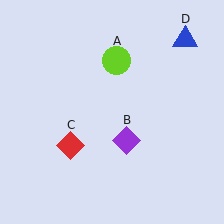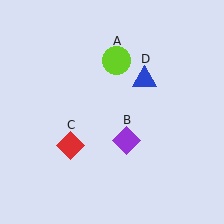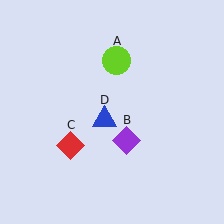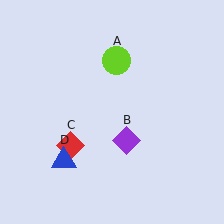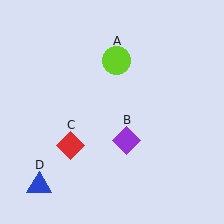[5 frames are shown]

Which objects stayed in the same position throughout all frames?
Lime circle (object A) and purple diamond (object B) and red diamond (object C) remained stationary.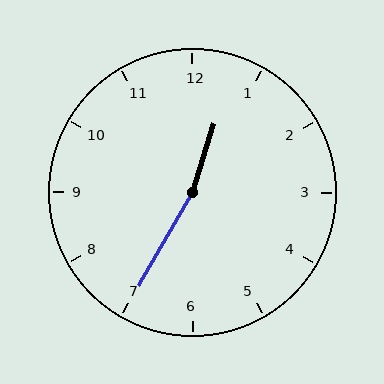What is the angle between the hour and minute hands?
Approximately 168 degrees.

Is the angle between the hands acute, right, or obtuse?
It is obtuse.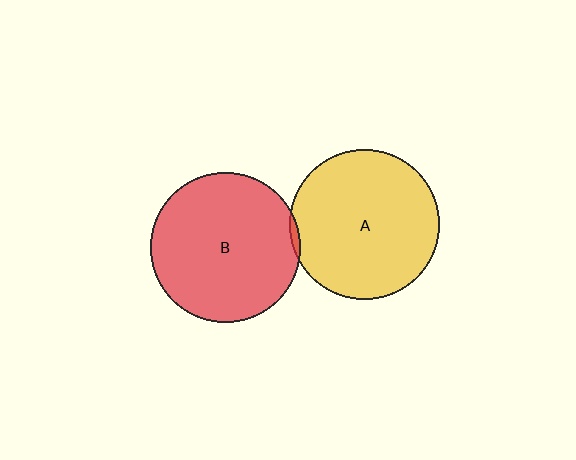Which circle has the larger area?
Circle B (red).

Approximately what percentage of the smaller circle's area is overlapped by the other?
Approximately 5%.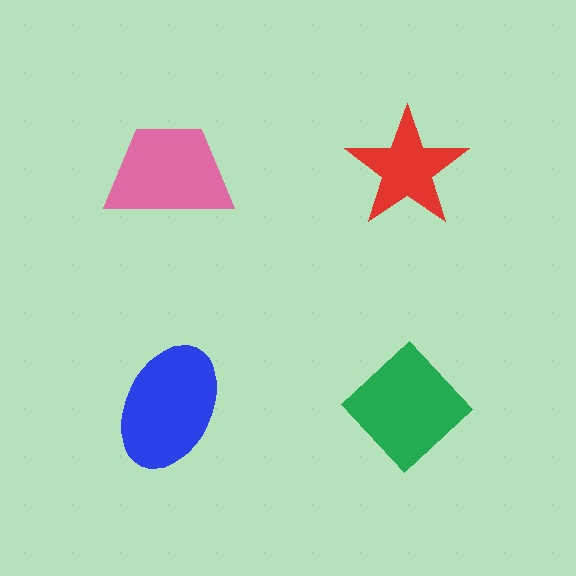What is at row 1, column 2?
A red star.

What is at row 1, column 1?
A pink trapezoid.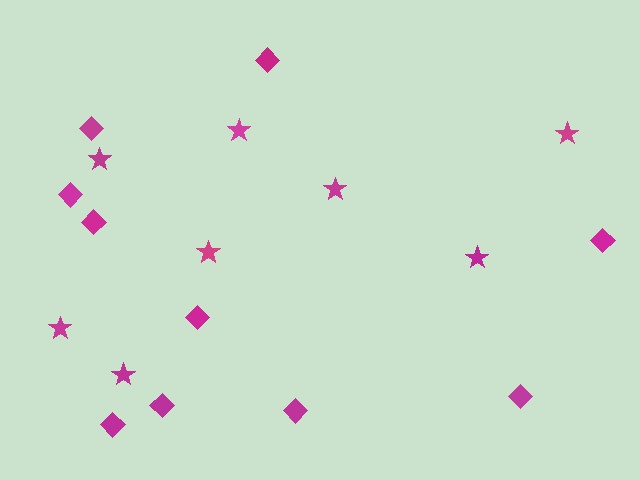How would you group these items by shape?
There are 2 groups: one group of stars (8) and one group of diamonds (10).